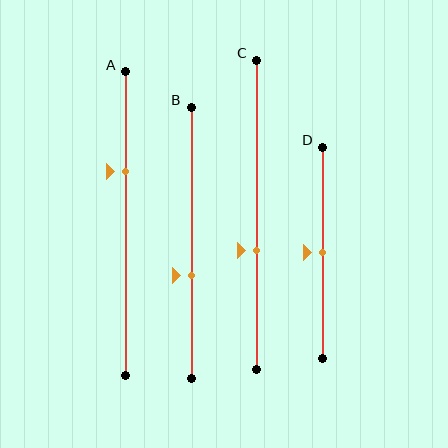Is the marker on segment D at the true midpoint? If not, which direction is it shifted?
Yes, the marker on segment D is at the true midpoint.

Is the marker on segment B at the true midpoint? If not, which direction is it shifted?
No, the marker on segment B is shifted downward by about 12% of the segment length.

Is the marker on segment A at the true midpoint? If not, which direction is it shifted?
No, the marker on segment A is shifted upward by about 17% of the segment length.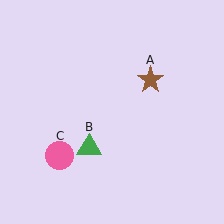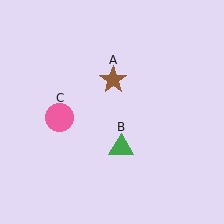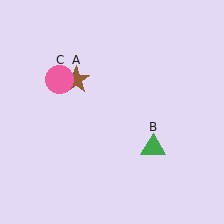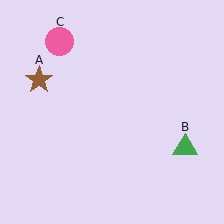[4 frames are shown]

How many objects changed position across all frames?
3 objects changed position: brown star (object A), green triangle (object B), pink circle (object C).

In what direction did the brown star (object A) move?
The brown star (object A) moved left.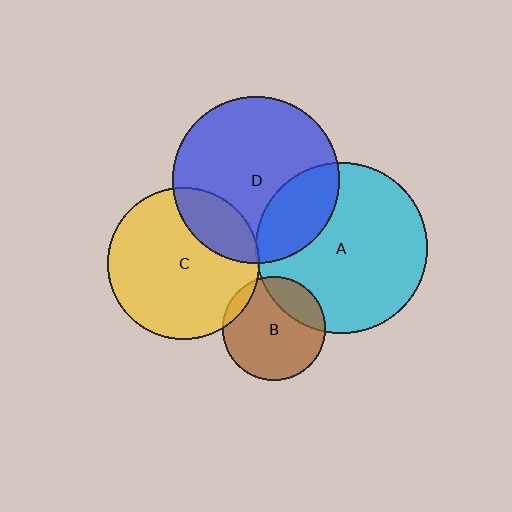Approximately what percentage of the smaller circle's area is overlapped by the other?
Approximately 5%.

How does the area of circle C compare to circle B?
Approximately 2.2 times.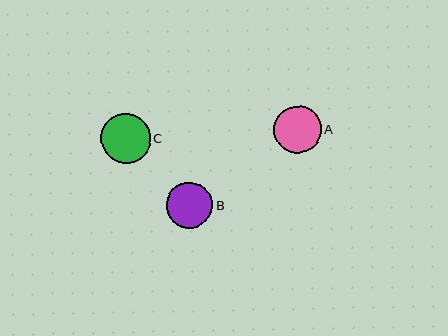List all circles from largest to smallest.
From largest to smallest: C, A, B.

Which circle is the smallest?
Circle B is the smallest with a size of approximately 46 pixels.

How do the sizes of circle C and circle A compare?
Circle C and circle A are approximately the same size.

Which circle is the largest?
Circle C is the largest with a size of approximately 50 pixels.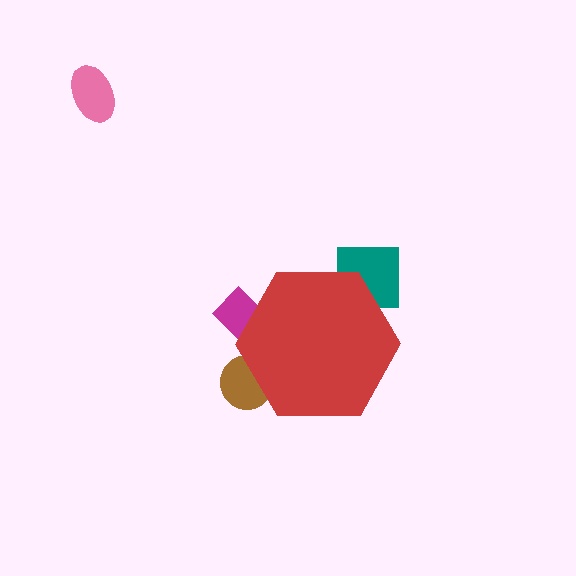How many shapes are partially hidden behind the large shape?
3 shapes are partially hidden.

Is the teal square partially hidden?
Yes, the teal square is partially hidden behind the red hexagon.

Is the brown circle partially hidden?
Yes, the brown circle is partially hidden behind the red hexagon.